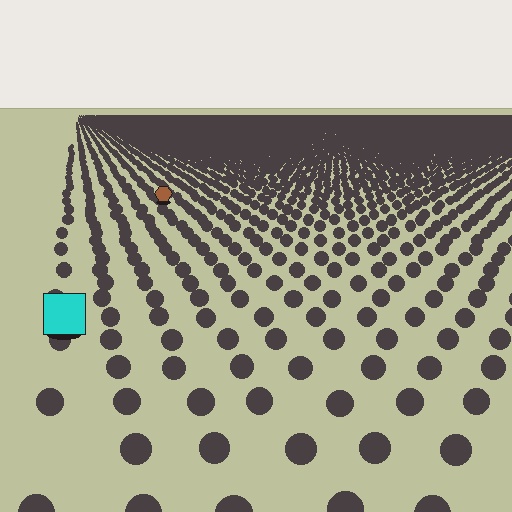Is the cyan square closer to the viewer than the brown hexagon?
Yes. The cyan square is closer — you can tell from the texture gradient: the ground texture is coarser near it.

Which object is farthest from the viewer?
The brown hexagon is farthest from the viewer. It appears smaller and the ground texture around it is denser.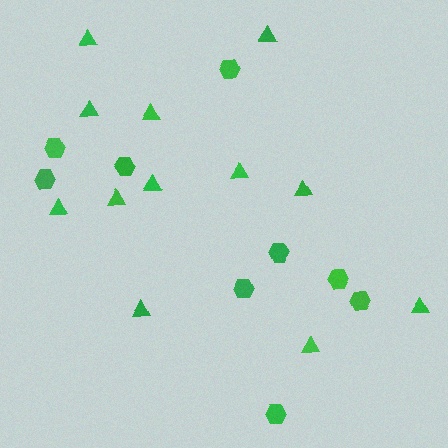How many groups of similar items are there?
There are 2 groups: one group of hexagons (9) and one group of triangles (12).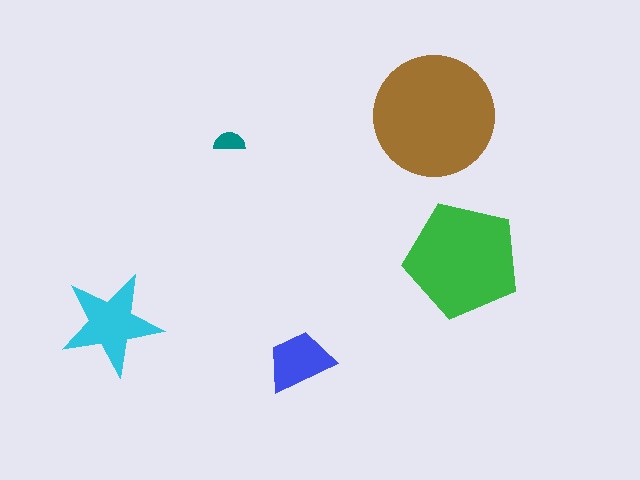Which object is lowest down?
The blue trapezoid is bottommost.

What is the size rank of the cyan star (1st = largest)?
3rd.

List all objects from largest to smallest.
The brown circle, the green pentagon, the cyan star, the blue trapezoid, the teal semicircle.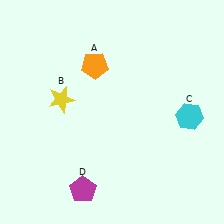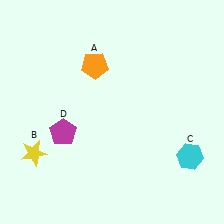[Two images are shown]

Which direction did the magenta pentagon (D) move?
The magenta pentagon (D) moved up.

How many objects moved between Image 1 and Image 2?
3 objects moved between the two images.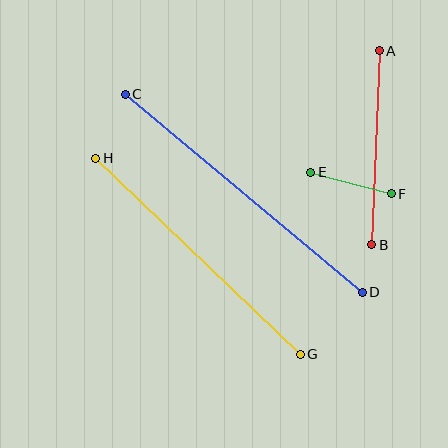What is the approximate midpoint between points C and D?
The midpoint is at approximately (244, 193) pixels.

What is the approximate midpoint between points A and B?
The midpoint is at approximately (376, 148) pixels.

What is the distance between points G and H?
The distance is approximately 283 pixels.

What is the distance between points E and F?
The distance is approximately 83 pixels.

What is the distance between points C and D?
The distance is approximately 309 pixels.